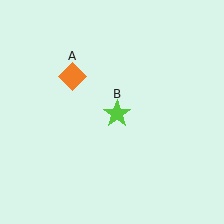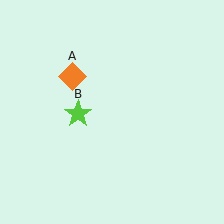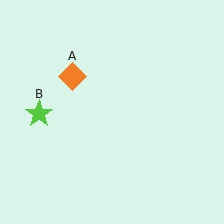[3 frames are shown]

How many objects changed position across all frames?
1 object changed position: lime star (object B).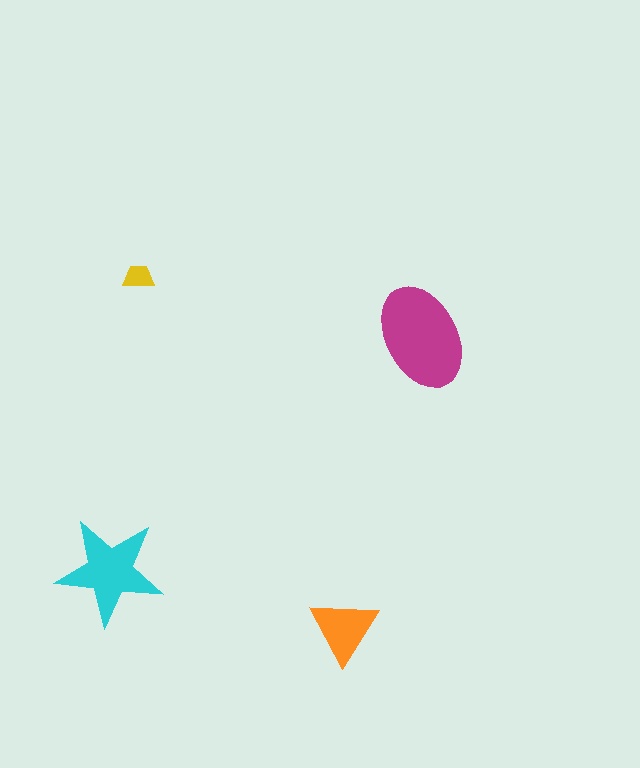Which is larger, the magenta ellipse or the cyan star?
The magenta ellipse.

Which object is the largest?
The magenta ellipse.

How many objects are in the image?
There are 4 objects in the image.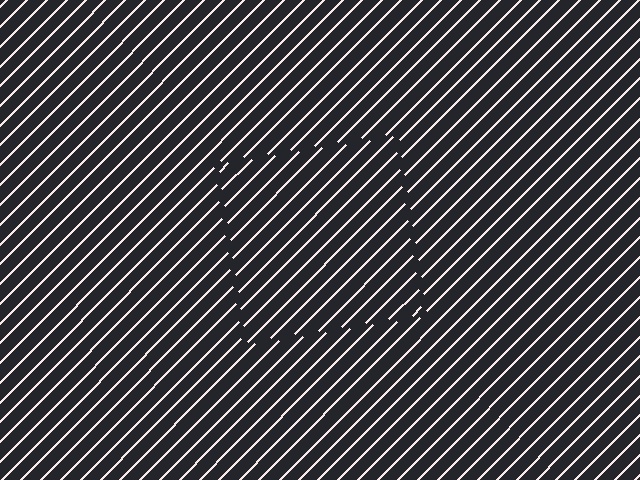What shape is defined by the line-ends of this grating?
An illusory square. The interior of the shape contains the same grating, shifted by half a period — the contour is defined by the phase discontinuity where line-ends from the inner and outer gratings abut.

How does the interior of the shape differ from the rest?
The interior of the shape contains the same grating, shifted by half a period — the contour is defined by the phase discontinuity where line-ends from the inner and outer gratings abut.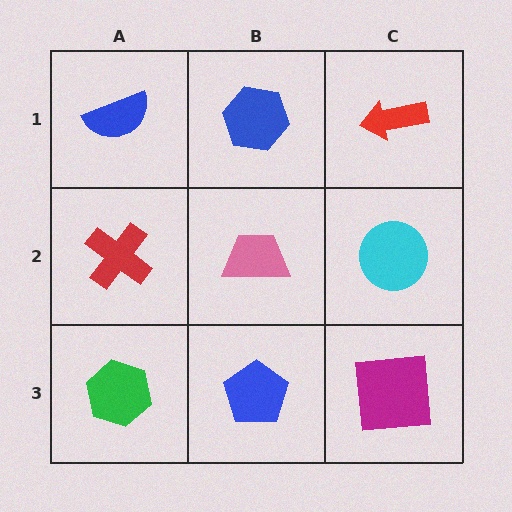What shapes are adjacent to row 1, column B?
A pink trapezoid (row 2, column B), a blue semicircle (row 1, column A), a red arrow (row 1, column C).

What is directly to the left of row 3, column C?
A blue pentagon.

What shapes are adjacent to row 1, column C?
A cyan circle (row 2, column C), a blue hexagon (row 1, column B).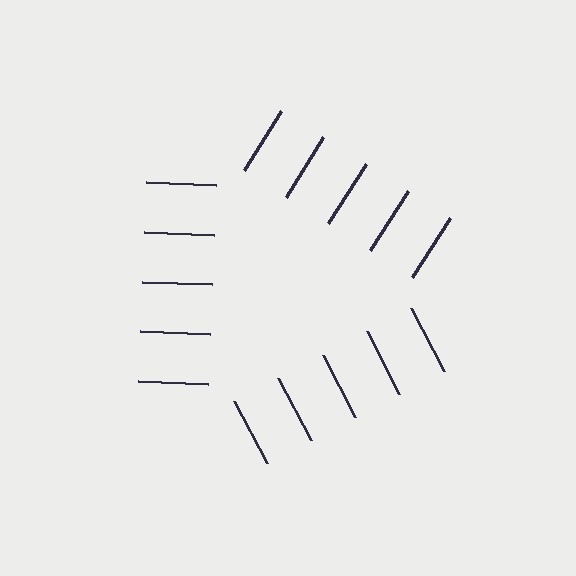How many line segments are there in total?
15 — 5 along each of the 3 edges.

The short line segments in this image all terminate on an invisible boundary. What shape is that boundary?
An illusory triangle — the line segments terminate on its edges but no continuous stroke is drawn.